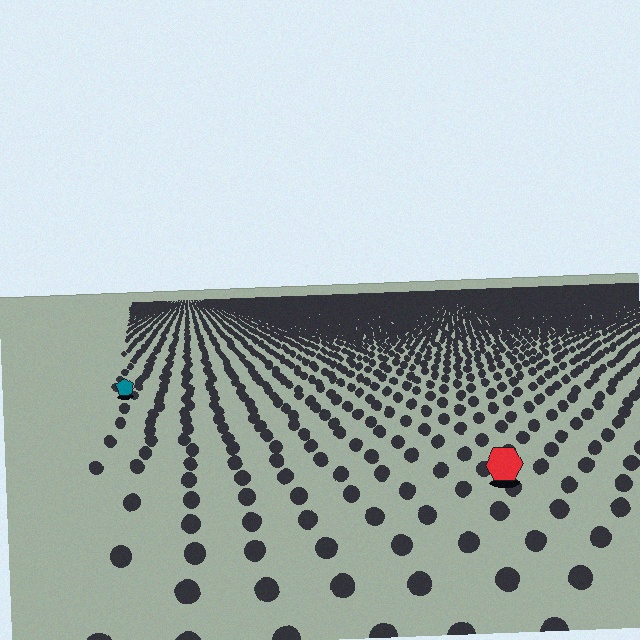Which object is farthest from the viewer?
The teal pentagon is farthest from the viewer. It appears smaller and the ground texture around it is denser.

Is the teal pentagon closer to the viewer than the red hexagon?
No. The red hexagon is closer — you can tell from the texture gradient: the ground texture is coarser near it.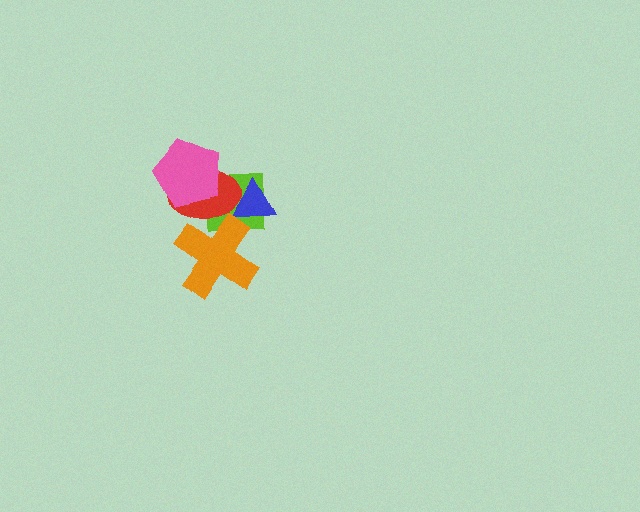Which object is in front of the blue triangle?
The red ellipse is in front of the blue triangle.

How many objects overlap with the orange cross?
2 objects overlap with the orange cross.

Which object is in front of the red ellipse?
The pink pentagon is in front of the red ellipse.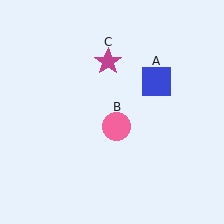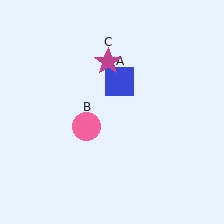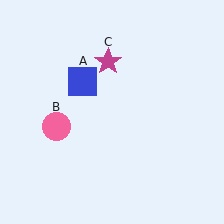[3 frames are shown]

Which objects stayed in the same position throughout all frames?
Magenta star (object C) remained stationary.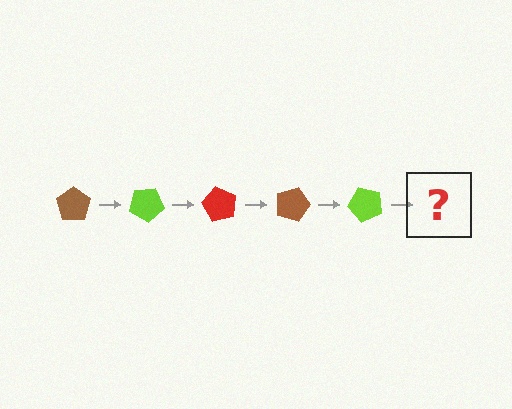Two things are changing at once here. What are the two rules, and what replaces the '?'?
The two rules are that it rotates 30 degrees each step and the color cycles through brown, lime, and red. The '?' should be a red pentagon, rotated 150 degrees from the start.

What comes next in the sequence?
The next element should be a red pentagon, rotated 150 degrees from the start.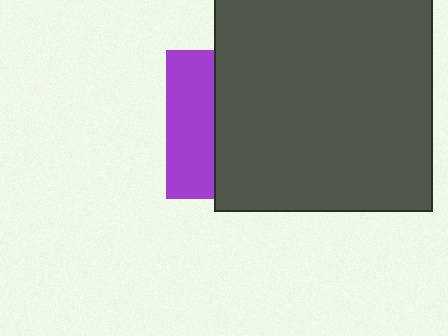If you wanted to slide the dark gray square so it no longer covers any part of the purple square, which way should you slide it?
Slide it right — that is the most direct way to separate the two shapes.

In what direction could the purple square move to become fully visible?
The purple square could move left. That would shift it out from behind the dark gray square entirely.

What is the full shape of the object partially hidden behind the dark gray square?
The partially hidden object is a purple square.